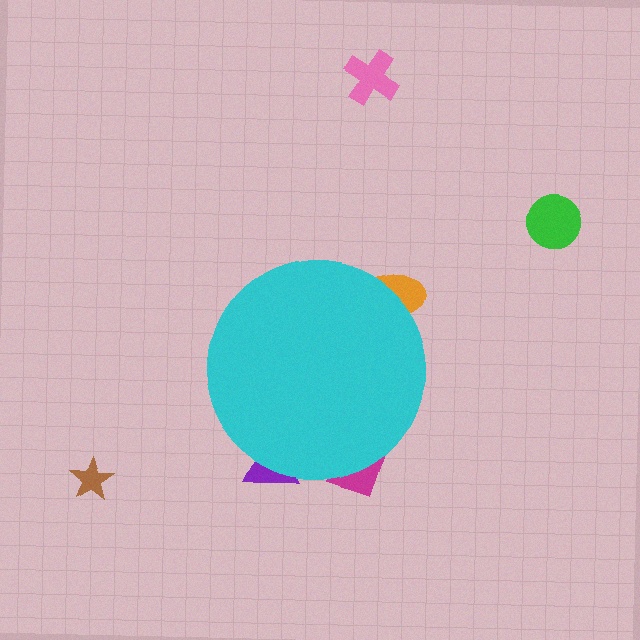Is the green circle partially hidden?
No, the green circle is fully visible.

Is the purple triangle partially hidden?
Yes, the purple triangle is partially hidden behind the cyan circle.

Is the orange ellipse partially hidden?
Yes, the orange ellipse is partially hidden behind the cyan circle.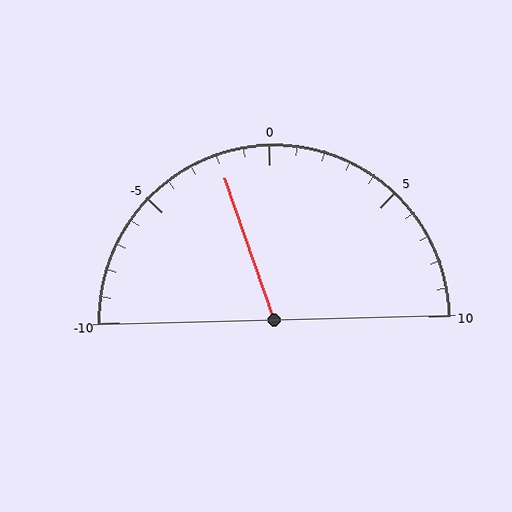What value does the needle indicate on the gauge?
The needle indicates approximately -2.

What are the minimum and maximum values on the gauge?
The gauge ranges from -10 to 10.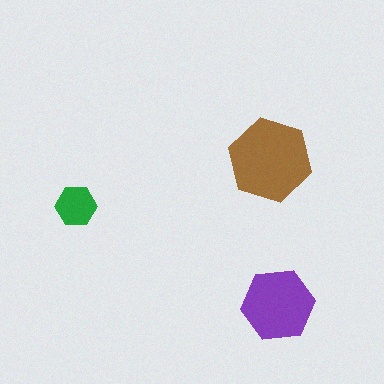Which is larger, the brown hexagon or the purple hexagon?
The brown one.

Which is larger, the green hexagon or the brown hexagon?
The brown one.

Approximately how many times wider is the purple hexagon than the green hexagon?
About 2 times wider.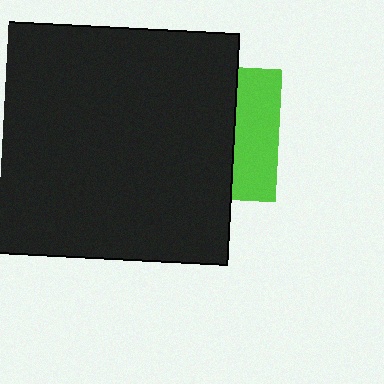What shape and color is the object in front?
The object in front is a black rectangle.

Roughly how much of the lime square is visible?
A small part of it is visible (roughly 33%).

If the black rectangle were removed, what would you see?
You would see the complete lime square.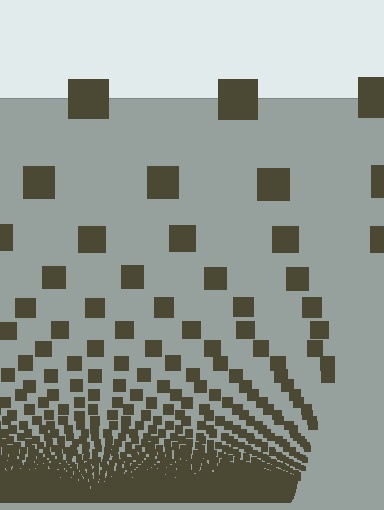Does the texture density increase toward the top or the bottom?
Density increases toward the bottom.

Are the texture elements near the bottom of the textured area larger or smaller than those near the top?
Smaller. The gradient is inverted — elements near the bottom are smaller and denser.